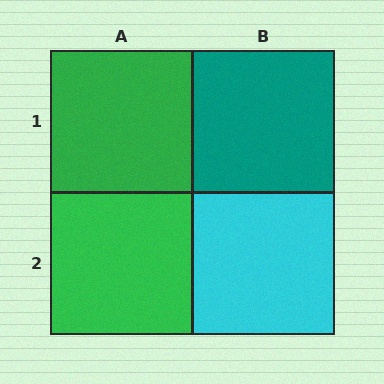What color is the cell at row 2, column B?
Cyan.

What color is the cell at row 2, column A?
Green.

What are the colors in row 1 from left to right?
Green, teal.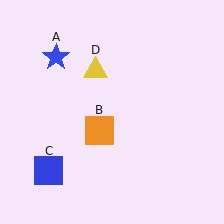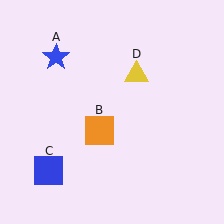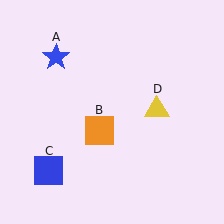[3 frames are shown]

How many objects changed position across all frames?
1 object changed position: yellow triangle (object D).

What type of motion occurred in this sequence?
The yellow triangle (object D) rotated clockwise around the center of the scene.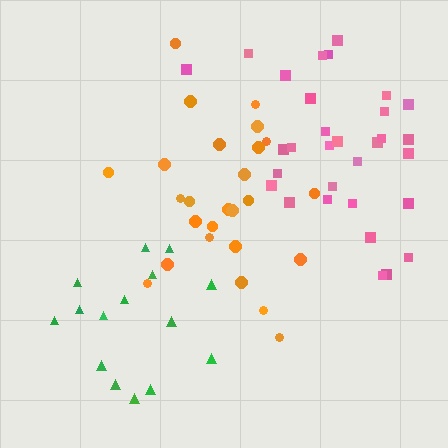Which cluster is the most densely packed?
Pink.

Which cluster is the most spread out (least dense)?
Green.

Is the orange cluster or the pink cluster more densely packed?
Pink.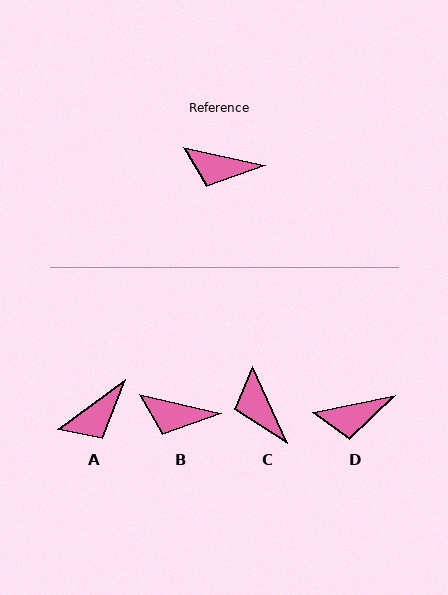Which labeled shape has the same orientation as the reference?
B.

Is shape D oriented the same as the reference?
No, it is off by about 24 degrees.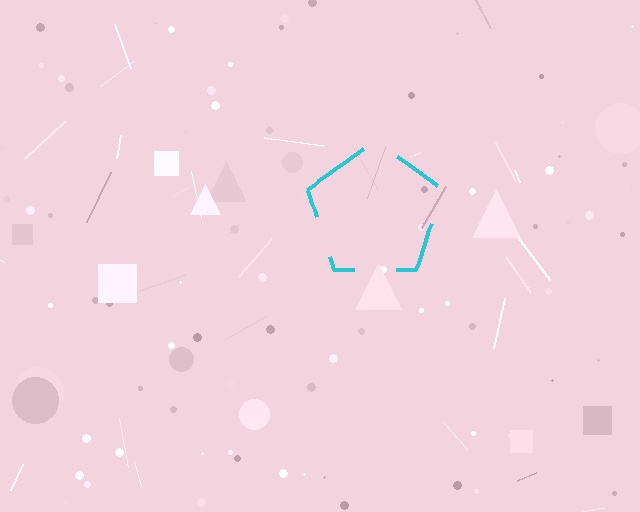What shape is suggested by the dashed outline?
The dashed outline suggests a pentagon.